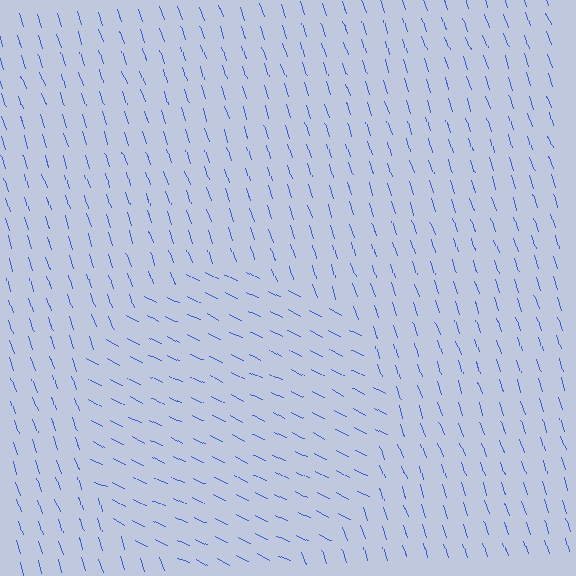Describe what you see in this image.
The image is filled with small blue line segments. A circle region in the image has lines oriented differently from the surrounding lines, creating a visible texture boundary.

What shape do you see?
I see a circle.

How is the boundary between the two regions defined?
The boundary is defined purely by a change in line orientation (approximately 45 degrees difference). All lines are the same color and thickness.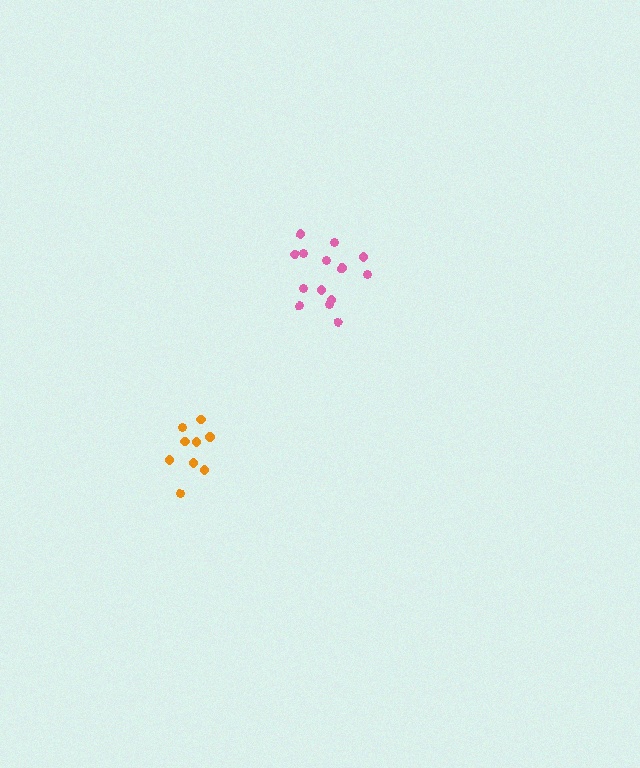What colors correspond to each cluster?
The clusters are colored: pink, orange.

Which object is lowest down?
The orange cluster is bottommost.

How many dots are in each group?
Group 1: 14 dots, Group 2: 9 dots (23 total).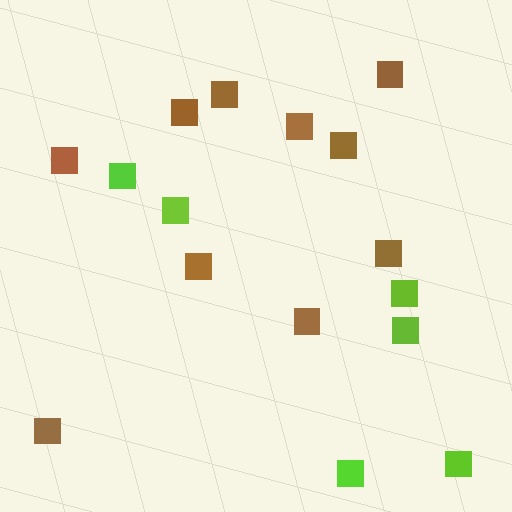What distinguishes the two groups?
There are 2 groups: one group of brown squares (10) and one group of lime squares (6).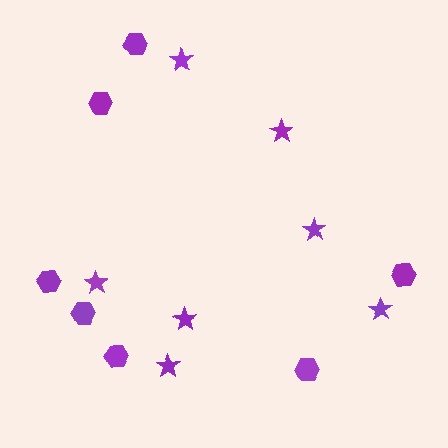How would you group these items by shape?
There are 2 groups: one group of hexagons (7) and one group of stars (7).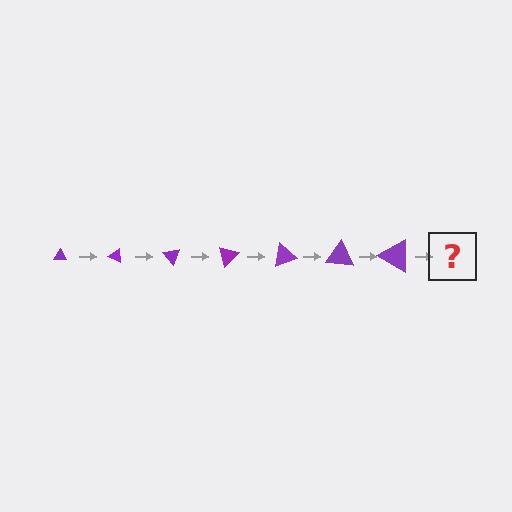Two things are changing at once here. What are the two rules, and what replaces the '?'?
The two rules are that the triangle grows larger each step and it rotates 25 degrees each step. The '?' should be a triangle, larger than the previous one and rotated 175 degrees from the start.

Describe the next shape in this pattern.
It should be a triangle, larger than the previous one and rotated 175 degrees from the start.